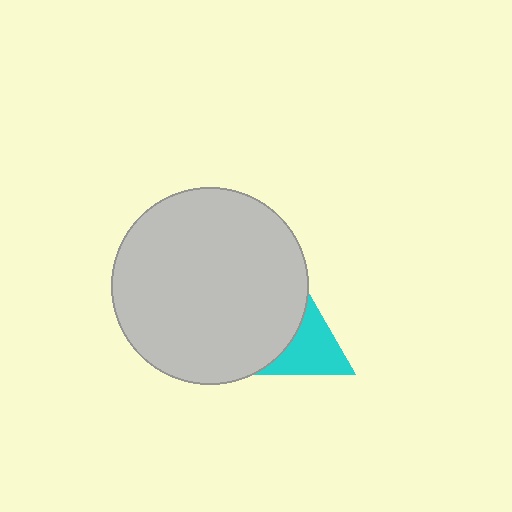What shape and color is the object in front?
The object in front is a light gray circle.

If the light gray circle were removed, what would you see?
You would see the complete cyan triangle.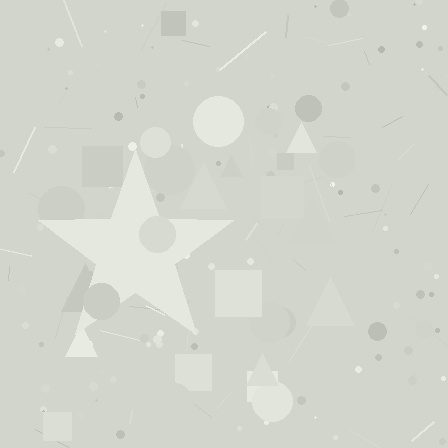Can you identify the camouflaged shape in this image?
The camouflaged shape is a star.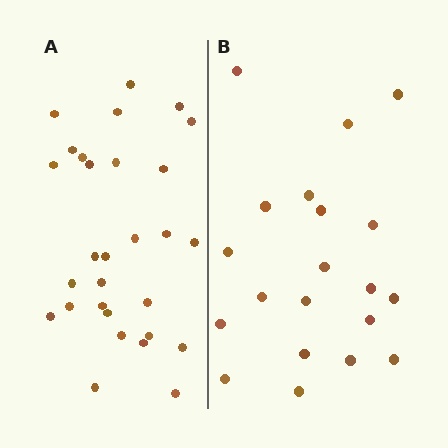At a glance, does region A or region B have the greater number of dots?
Region A (the left region) has more dots.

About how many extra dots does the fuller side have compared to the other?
Region A has roughly 8 or so more dots than region B.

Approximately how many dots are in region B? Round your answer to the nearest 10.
About 20 dots.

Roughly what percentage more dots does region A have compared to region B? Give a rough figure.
About 45% more.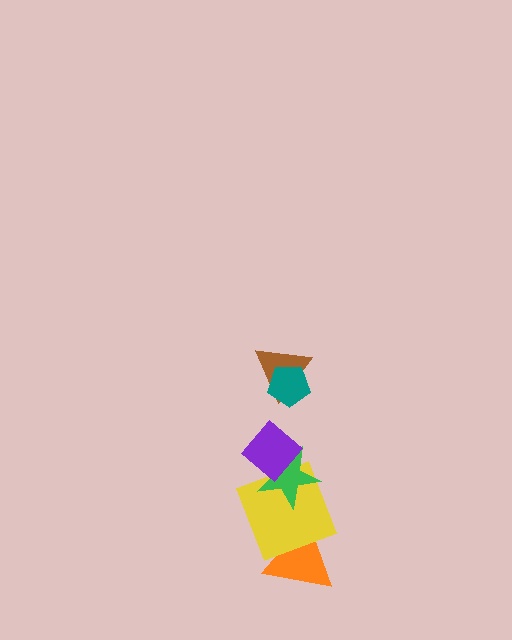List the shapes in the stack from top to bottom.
From top to bottom: the teal pentagon, the brown triangle, the purple diamond, the green star, the yellow square, the orange triangle.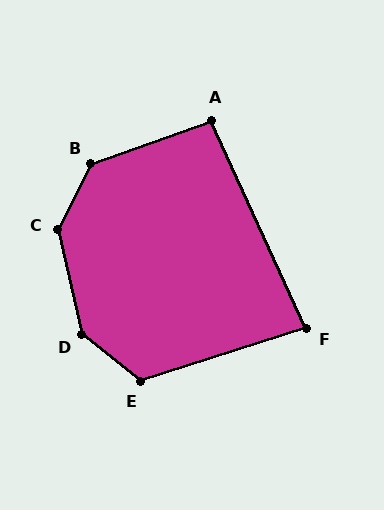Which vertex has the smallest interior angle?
F, at approximately 83 degrees.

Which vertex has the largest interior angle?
C, at approximately 141 degrees.